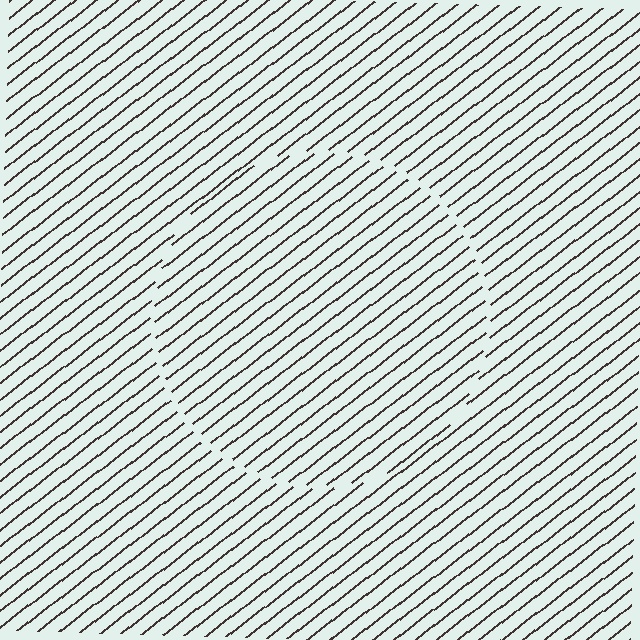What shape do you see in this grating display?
An illusory circle. The interior of the shape contains the same grating, shifted by half a period — the contour is defined by the phase discontinuity where line-ends from the inner and outer gratings abut.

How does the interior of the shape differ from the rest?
The interior of the shape contains the same grating, shifted by half a period — the contour is defined by the phase discontinuity where line-ends from the inner and outer gratings abut.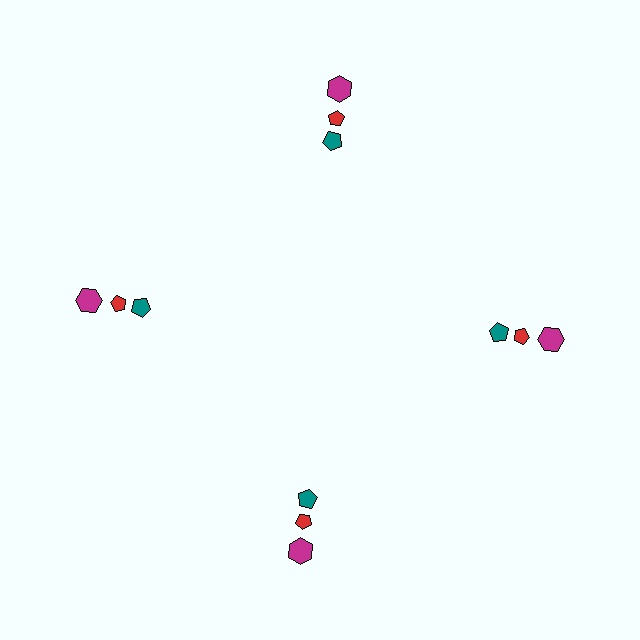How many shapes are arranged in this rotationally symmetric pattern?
There are 12 shapes, arranged in 4 groups of 3.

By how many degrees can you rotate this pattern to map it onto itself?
The pattern maps onto itself every 90 degrees of rotation.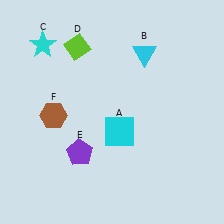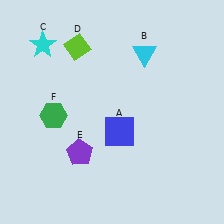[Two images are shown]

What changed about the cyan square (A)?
In Image 1, A is cyan. In Image 2, it changed to blue.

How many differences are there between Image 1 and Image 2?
There are 2 differences between the two images.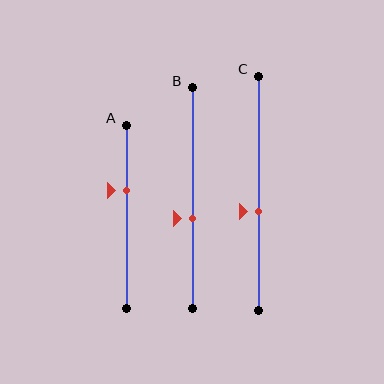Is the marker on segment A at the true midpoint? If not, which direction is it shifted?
No, the marker on segment A is shifted upward by about 14% of the segment length.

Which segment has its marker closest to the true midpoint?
Segment C has its marker closest to the true midpoint.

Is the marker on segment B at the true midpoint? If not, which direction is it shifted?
No, the marker on segment B is shifted downward by about 9% of the segment length.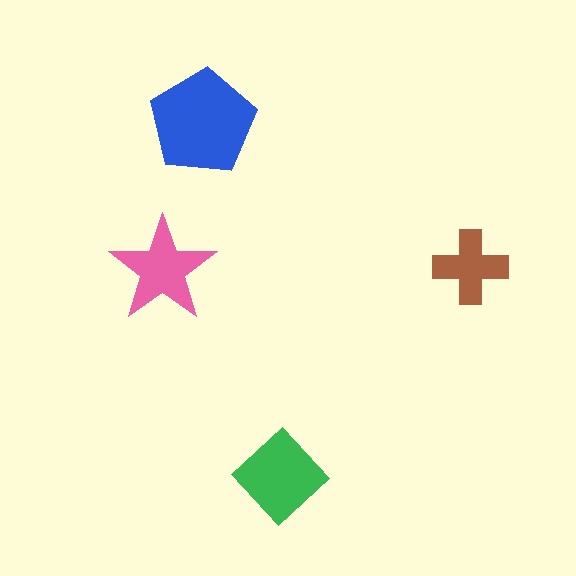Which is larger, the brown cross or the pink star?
The pink star.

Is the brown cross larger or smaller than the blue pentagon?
Smaller.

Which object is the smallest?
The brown cross.